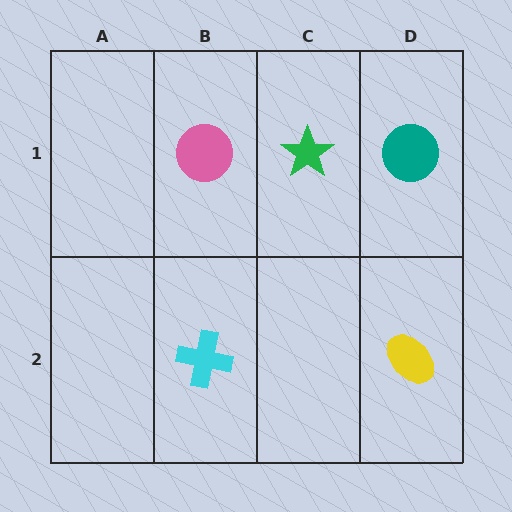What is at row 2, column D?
A yellow ellipse.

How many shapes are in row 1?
3 shapes.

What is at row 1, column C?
A green star.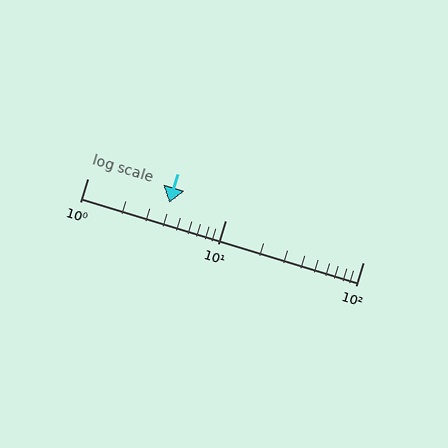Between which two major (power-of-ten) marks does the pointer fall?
The pointer is between 1 and 10.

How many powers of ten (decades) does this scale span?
The scale spans 2 decades, from 1 to 100.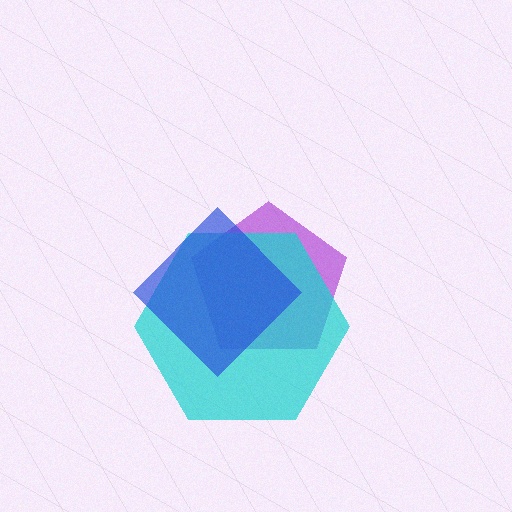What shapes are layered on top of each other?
The layered shapes are: a purple pentagon, a cyan hexagon, a blue diamond.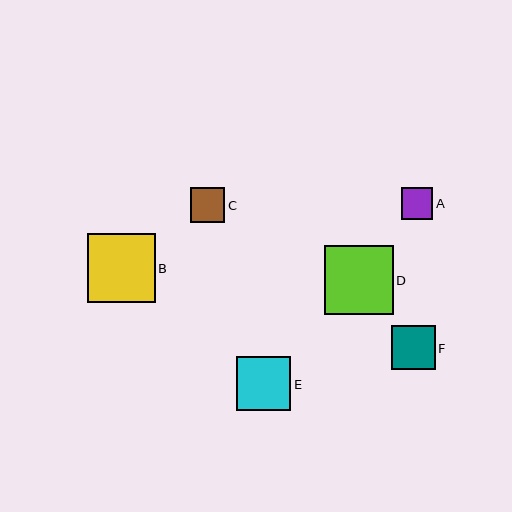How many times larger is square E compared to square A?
Square E is approximately 1.7 times the size of square A.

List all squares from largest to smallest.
From largest to smallest: D, B, E, F, C, A.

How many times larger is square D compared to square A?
Square D is approximately 2.2 times the size of square A.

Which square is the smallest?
Square A is the smallest with a size of approximately 31 pixels.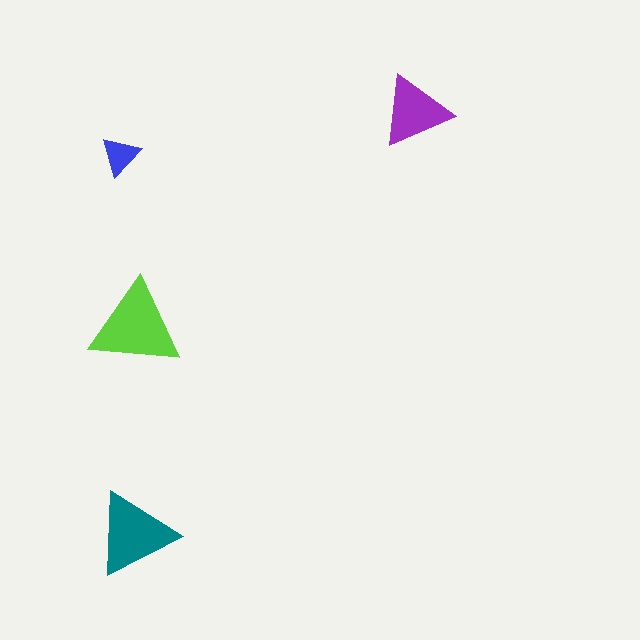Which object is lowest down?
The teal triangle is bottommost.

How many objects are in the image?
There are 4 objects in the image.